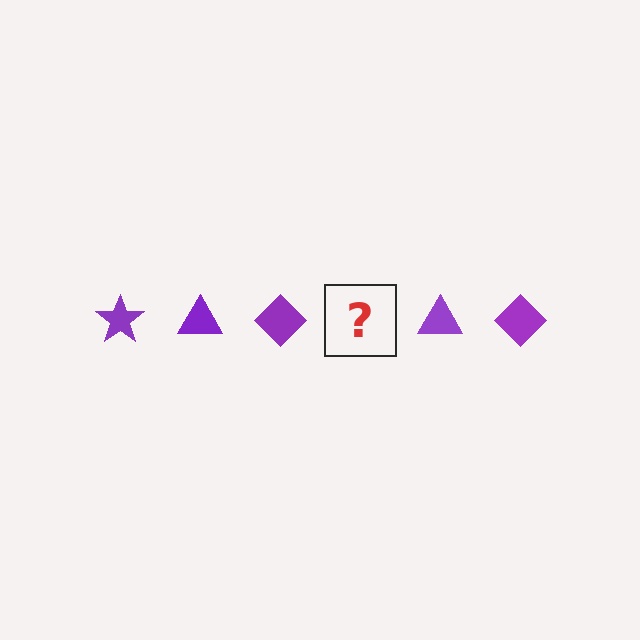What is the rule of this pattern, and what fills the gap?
The rule is that the pattern cycles through star, triangle, diamond shapes in purple. The gap should be filled with a purple star.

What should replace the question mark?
The question mark should be replaced with a purple star.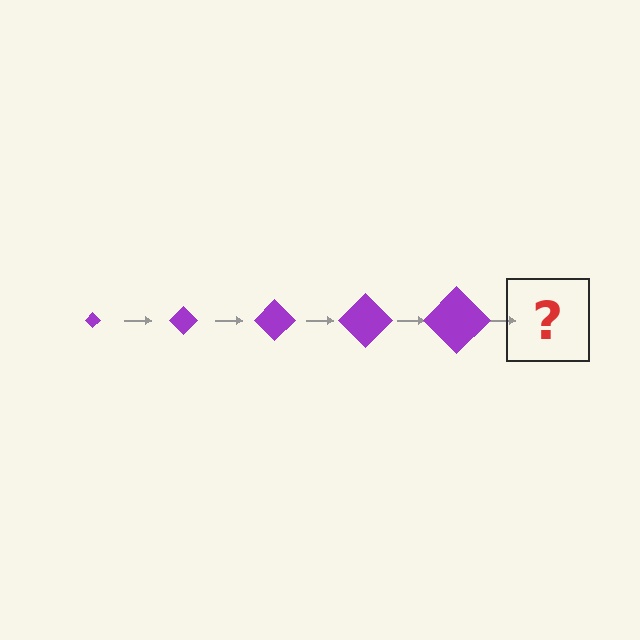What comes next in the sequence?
The next element should be a purple diamond, larger than the previous one.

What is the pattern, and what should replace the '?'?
The pattern is that the diamond gets progressively larger each step. The '?' should be a purple diamond, larger than the previous one.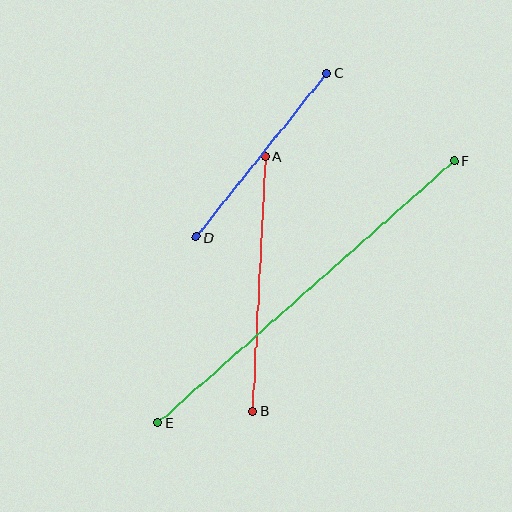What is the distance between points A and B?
The distance is approximately 255 pixels.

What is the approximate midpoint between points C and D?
The midpoint is at approximately (262, 155) pixels.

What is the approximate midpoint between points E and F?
The midpoint is at approximately (306, 292) pixels.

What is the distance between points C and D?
The distance is approximately 210 pixels.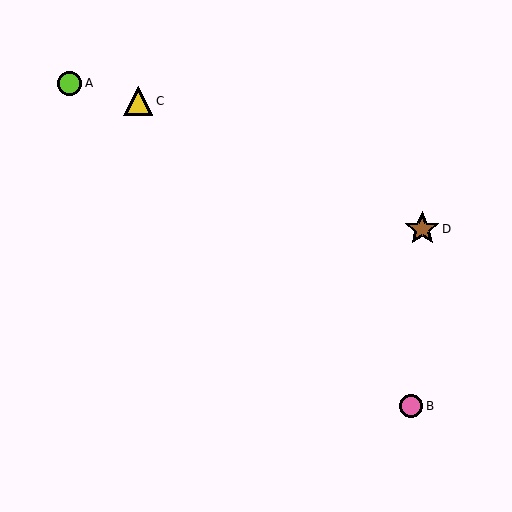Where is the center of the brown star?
The center of the brown star is at (422, 229).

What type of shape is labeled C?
Shape C is a yellow triangle.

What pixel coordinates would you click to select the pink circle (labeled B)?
Click at (411, 406) to select the pink circle B.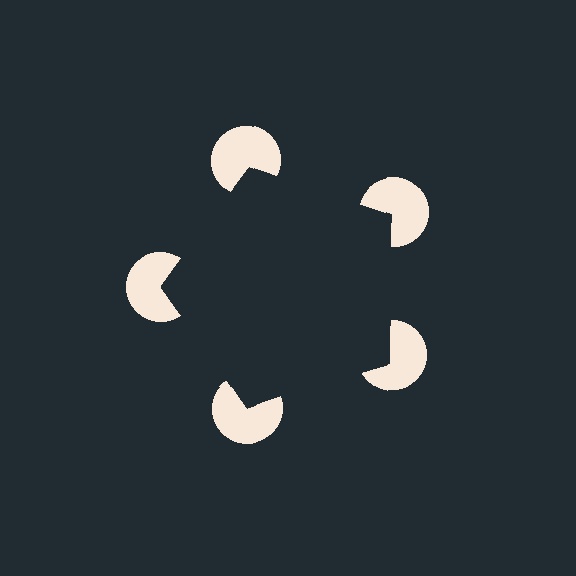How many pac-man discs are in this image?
There are 5 — one at each vertex of the illusory pentagon.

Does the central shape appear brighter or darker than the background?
It typically appears slightly darker than the background, even though no actual brightness change is drawn.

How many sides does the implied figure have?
5 sides.